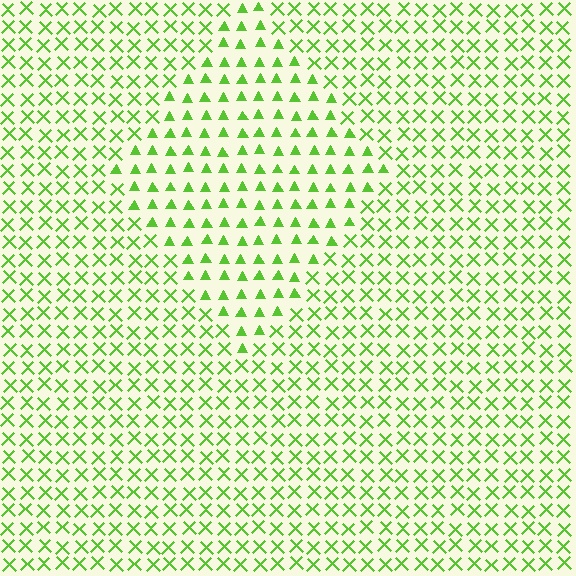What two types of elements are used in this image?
The image uses triangles inside the diamond region and X marks outside it.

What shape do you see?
I see a diamond.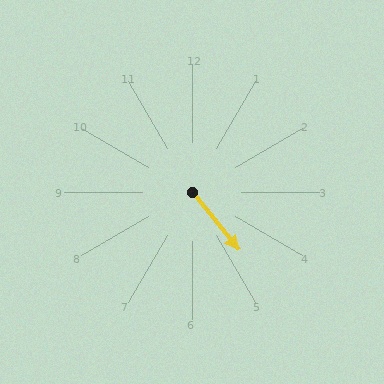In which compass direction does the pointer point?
Southeast.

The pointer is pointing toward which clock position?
Roughly 5 o'clock.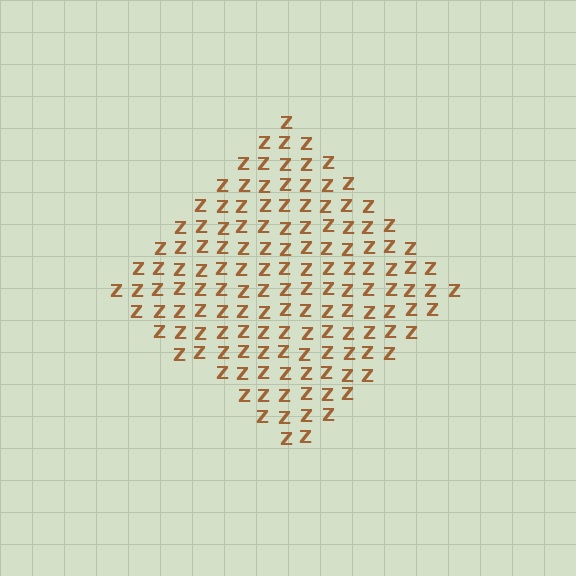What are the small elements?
The small elements are letter Z's.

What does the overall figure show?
The overall figure shows a diamond.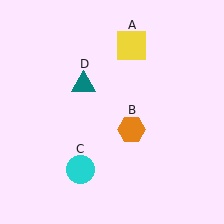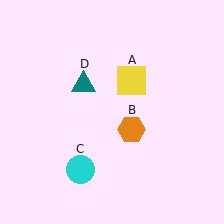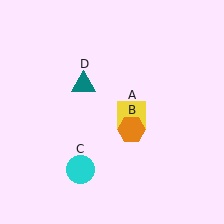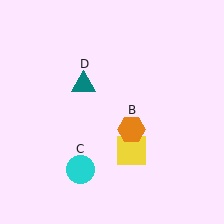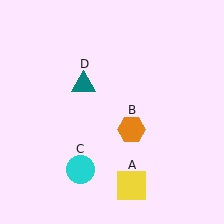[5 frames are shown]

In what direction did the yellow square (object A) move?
The yellow square (object A) moved down.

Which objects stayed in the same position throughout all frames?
Orange hexagon (object B) and cyan circle (object C) and teal triangle (object D) remained stationary.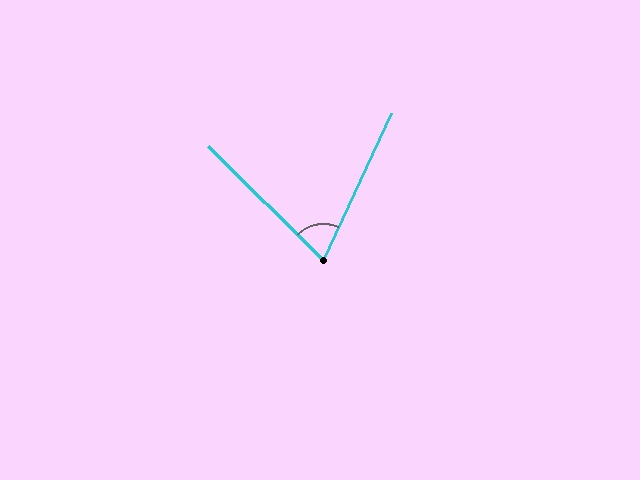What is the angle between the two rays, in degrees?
Approximately 70 degrees.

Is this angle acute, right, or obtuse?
It is acute.